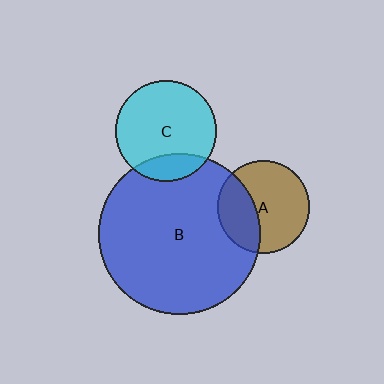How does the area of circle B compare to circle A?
Approximately 3.1 times.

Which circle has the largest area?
Circle B (blue).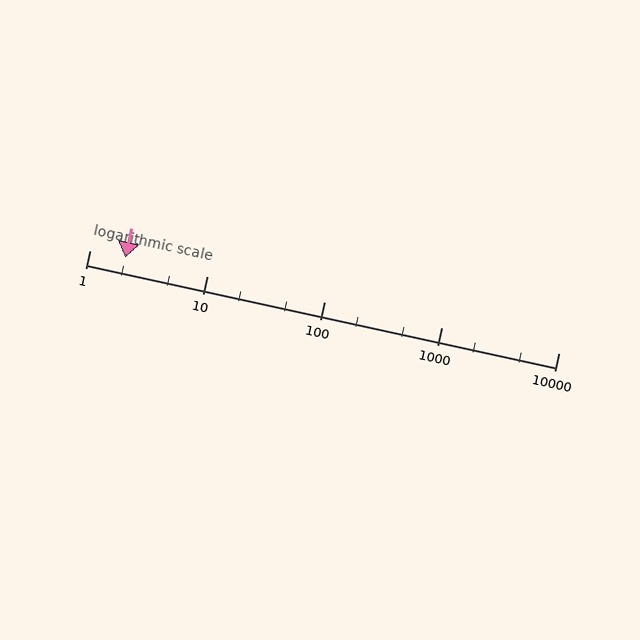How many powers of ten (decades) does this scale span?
The scale spans 4 decades, from 1 to 10000.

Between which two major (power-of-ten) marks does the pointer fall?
The pointer is between 1 and 10.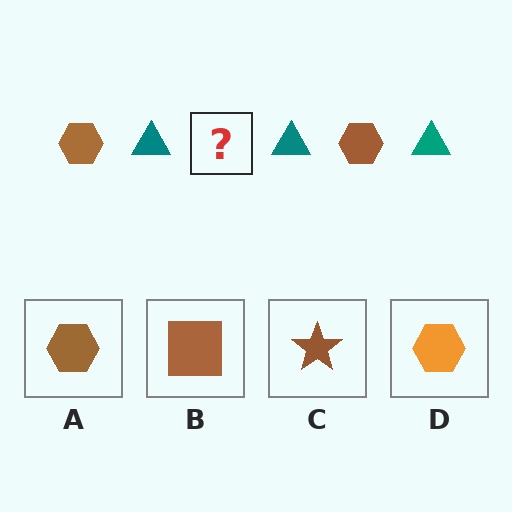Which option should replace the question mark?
Option A.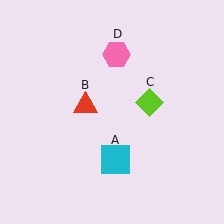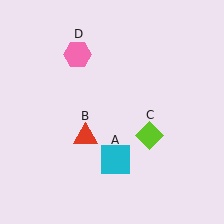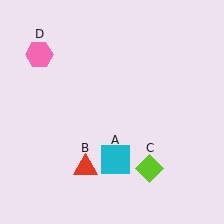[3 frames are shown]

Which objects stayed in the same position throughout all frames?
Cyan square (object A) remained stationary.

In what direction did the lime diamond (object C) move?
The lime diamond (object C) moved down.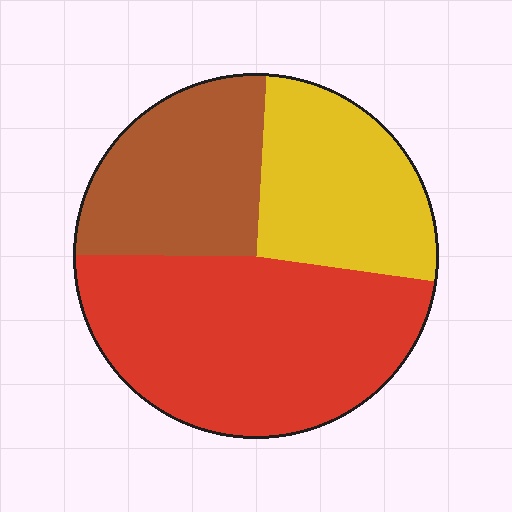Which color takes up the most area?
Red, at roughly 50%.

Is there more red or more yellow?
Red.